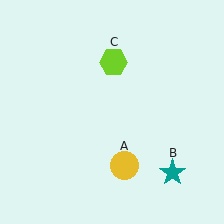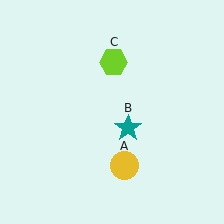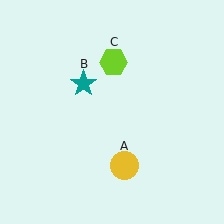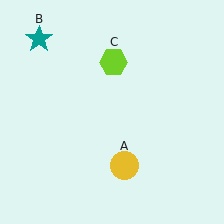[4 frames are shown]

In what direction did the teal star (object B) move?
The teal star (object B) moved up and to the left.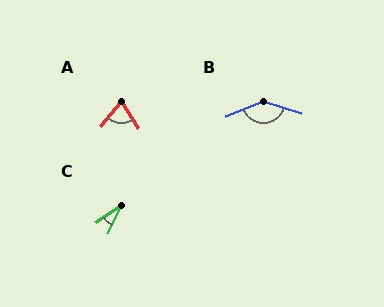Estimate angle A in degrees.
Approximately 74 degrees.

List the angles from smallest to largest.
C (31°), A (74°), B (142°).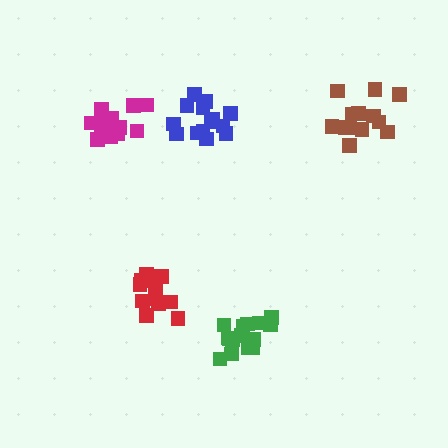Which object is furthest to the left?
The magenta cluster is leftmost.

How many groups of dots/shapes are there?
There are 5 groups.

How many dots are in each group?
Group 1: 13 dots, Group 2: 15 dots, Group 3: 14 dots, Group 4: 12 dots, Group 5: 14 dots (68 total).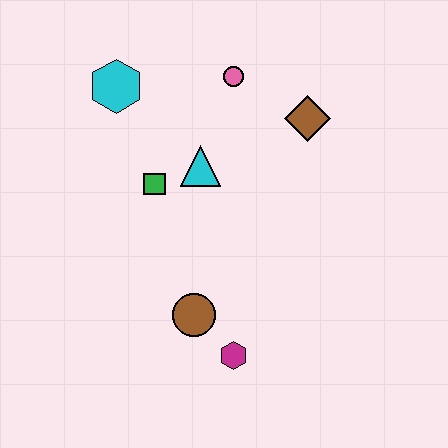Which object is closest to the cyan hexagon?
The green square is closest to the cyan hexagon.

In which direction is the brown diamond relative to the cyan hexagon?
The brown diamond is to the right of the cyan hexagon.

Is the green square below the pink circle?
Yes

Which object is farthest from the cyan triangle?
The magenta hexagon is farthest from the cyan triangle.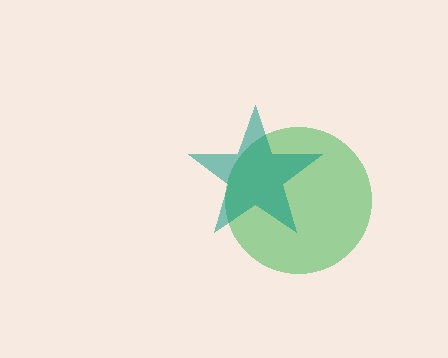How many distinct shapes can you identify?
There are 2 distinct shapes: a green circle, a teal star.